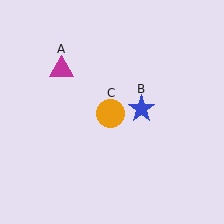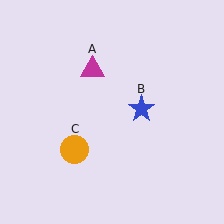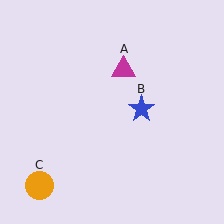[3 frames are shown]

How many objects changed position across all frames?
2 objects changed position: magenta triangle (object A), orange circle (object C).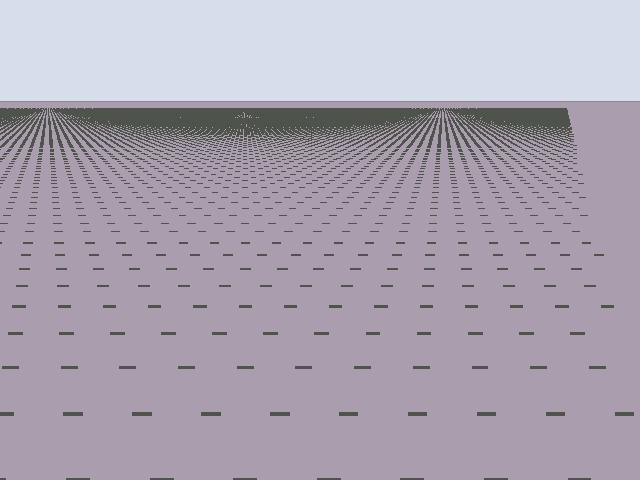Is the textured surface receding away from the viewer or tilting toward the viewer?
The surface is receding away from the viewer. Texture elements get smaller and denser toward the top.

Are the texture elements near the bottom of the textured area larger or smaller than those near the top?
Larger. Near the bottom, elements are closer to the viewer and appear at a bigger on-screen size.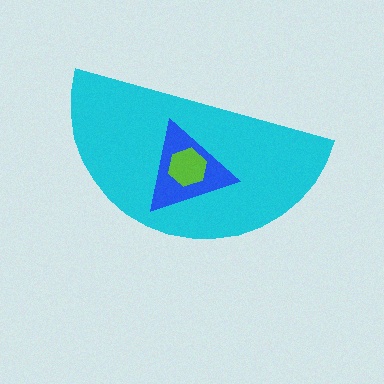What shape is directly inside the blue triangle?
The lime hexagon.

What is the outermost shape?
The cyan semicircle.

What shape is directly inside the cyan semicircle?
The blue triangle.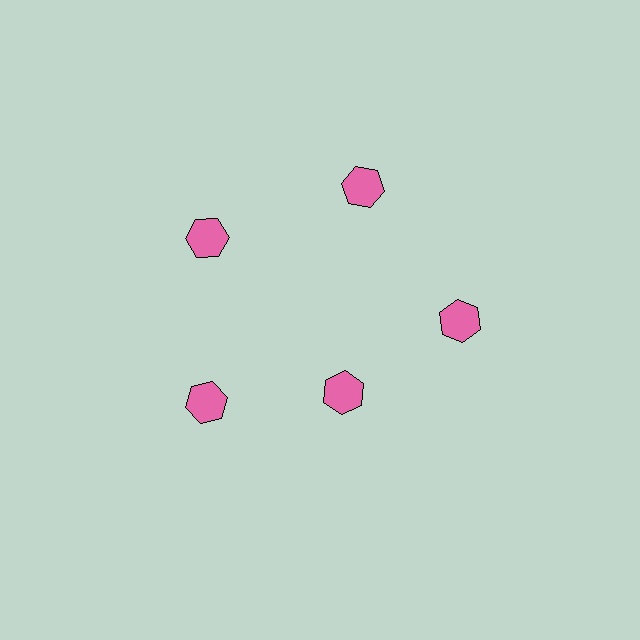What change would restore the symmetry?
The symmetry would be restored by moving it outward, back onto the ring so that all 5 hexagons sit at equal angles and equal distance from the center.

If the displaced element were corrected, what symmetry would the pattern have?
It would have 5-fold rotational symmetry — the pattern would map onto itself every 72 degrees.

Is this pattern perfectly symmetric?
No. The 5 pink hexagons are arranged in a ring, but one element near the 5 o'clock position is pulled inward toward the center, breaking the 5-fold rotational symmetry.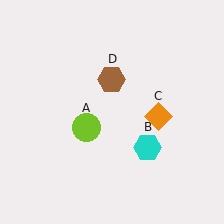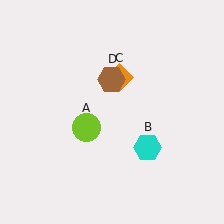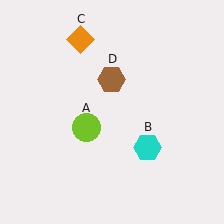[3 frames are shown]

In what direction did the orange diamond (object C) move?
The orange diamond (object C) moved up and to the left.